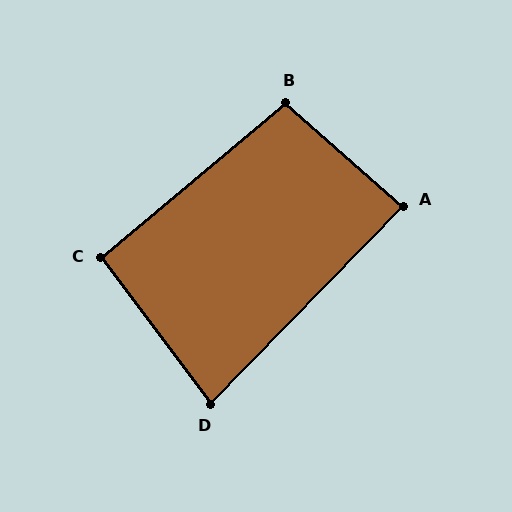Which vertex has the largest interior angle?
B, at approximately 99 degrees.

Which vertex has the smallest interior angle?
D, at approximately 81 degrees.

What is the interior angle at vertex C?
Approximately 93 degrees (approximately right).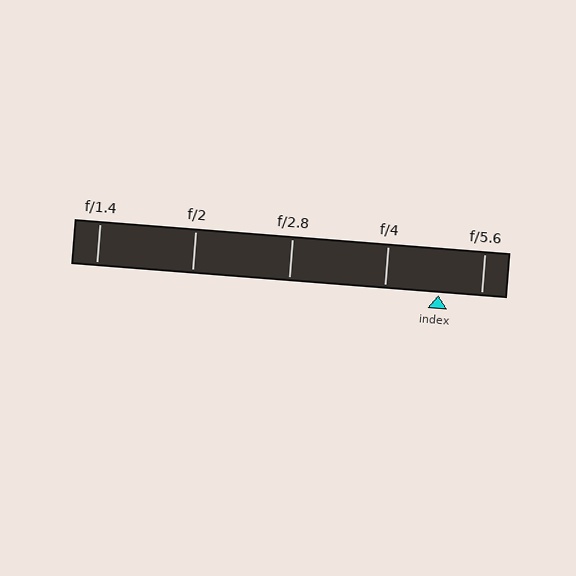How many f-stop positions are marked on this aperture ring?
There are 5 f-stop positions marked.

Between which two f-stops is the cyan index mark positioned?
The index mark is between f/4 and f/5.6.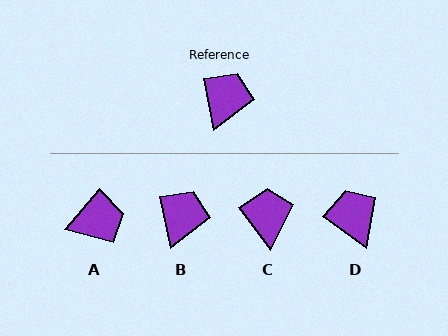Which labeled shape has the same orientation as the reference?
B.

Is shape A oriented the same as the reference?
No, it is off by about 53 degrees.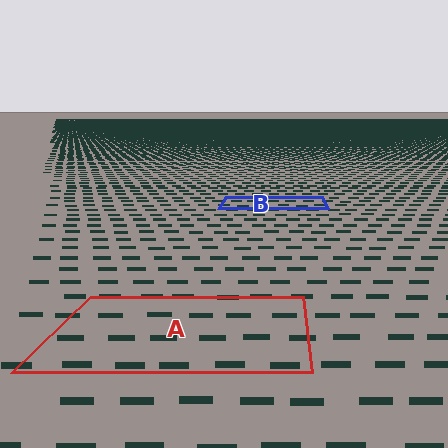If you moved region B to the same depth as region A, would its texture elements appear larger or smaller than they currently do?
They would appear larger. At a closer depth, the same texture elements are projected at a bigger on-screen size.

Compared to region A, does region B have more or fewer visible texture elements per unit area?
Region B has more texture elements per unit area — they are packed more densely because it is farther away.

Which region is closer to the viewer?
Region A is closer. The texture elements there are larger and more spread out.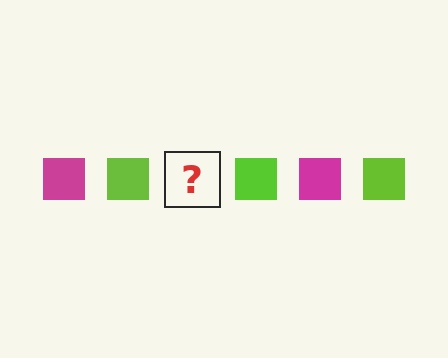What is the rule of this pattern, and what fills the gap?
The rule is that the pattern cycles through magenta, lime squares. The gap should be filled with a magenta square.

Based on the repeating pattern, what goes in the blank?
The blank should be a magenta square.